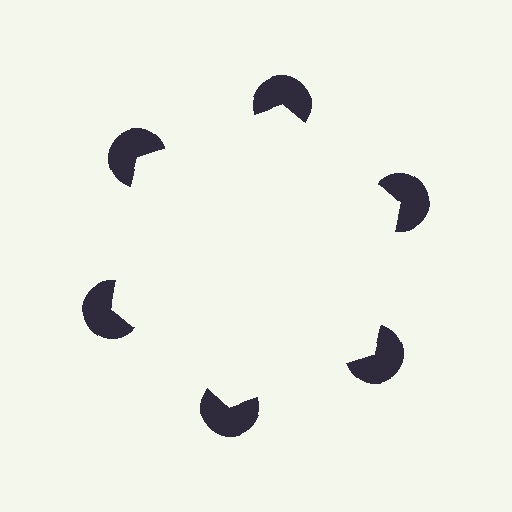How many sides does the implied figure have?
6 sides.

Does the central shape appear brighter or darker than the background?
It typically appears slightly brighter than the background, even though no actual brightness change is drawn.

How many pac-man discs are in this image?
There are 6 — one at each vertex of the illusory hexagon.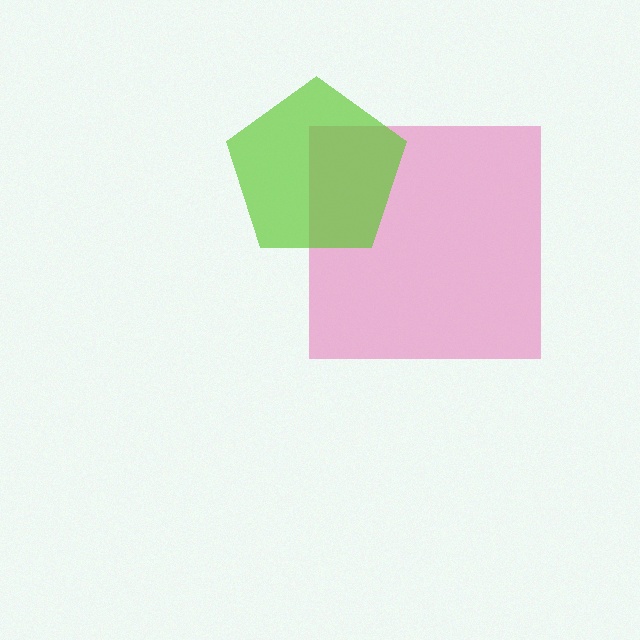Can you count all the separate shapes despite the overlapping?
Yes, there are 2 separate shapes.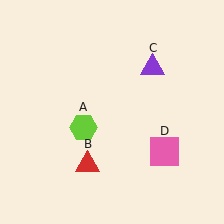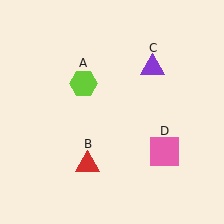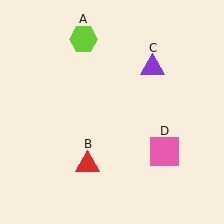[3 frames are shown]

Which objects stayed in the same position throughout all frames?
Red triangle (object B) and purple triangle (object C) and pink square (object D) remained stationary.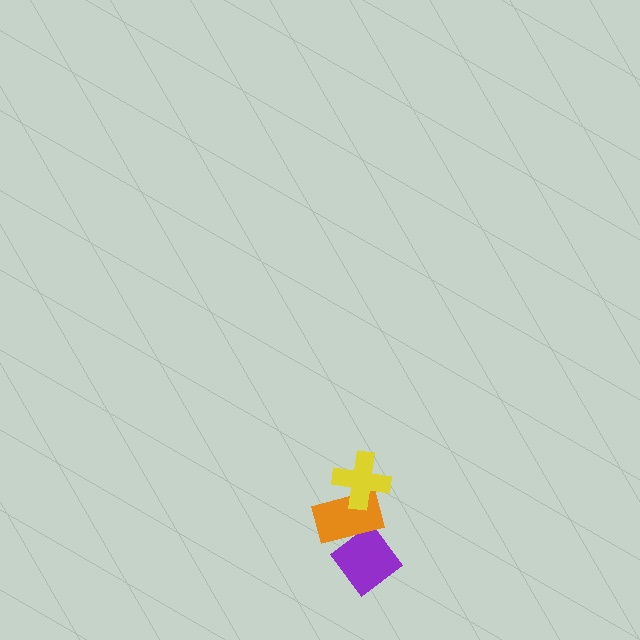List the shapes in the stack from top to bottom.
From top to bottom: the yellow cross, the orange rectangle, the purple diamond.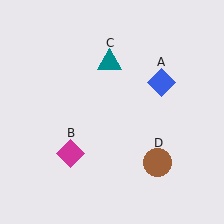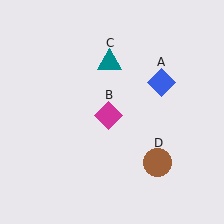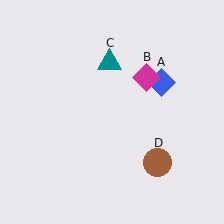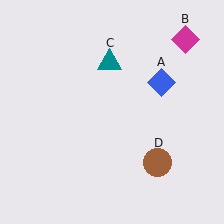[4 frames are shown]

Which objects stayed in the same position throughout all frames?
Blue diamond (object A) and teal triangle (object C) and brown circle (object D) remained stationary.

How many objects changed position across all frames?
1 object changed position: magenta diamond (object B).